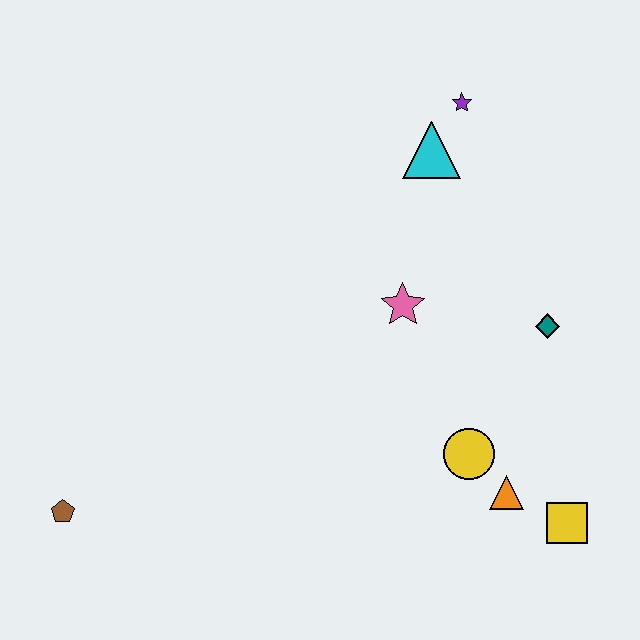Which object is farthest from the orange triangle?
The brown pentagon is farthest from the orange triangle.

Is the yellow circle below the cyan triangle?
Yes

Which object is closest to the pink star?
The teal diamond is closest to the pink star.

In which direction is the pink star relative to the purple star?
The pink star is below the purple star.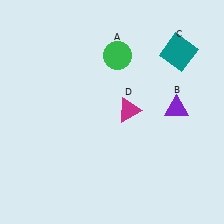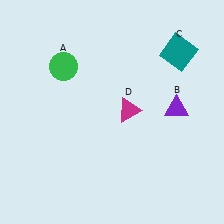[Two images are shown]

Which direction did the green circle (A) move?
The green circle (A) moved left.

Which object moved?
The green circle (A) moved left.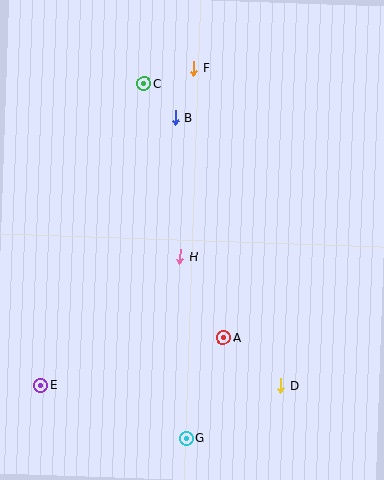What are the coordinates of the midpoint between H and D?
The midpoint between H and D is at (231, 321).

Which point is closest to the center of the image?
Point H at (180, 256) is closest to the center.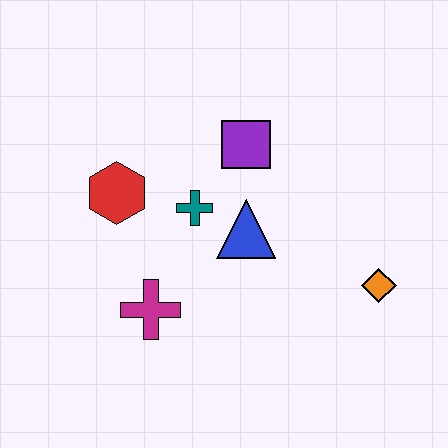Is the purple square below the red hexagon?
No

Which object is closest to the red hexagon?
The teal cross is closest to the red hexagon.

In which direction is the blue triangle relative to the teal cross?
The blue triangle is to the right of the teal cross.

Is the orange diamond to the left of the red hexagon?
No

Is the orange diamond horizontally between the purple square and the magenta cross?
No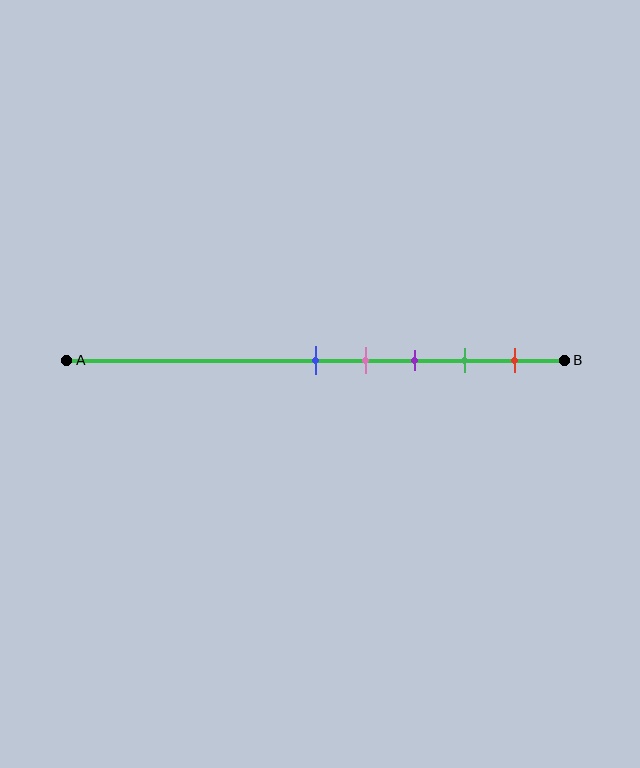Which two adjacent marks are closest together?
The blue and pink marks are the closest adjacent pair.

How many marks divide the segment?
There are 5 marks dividing the segment.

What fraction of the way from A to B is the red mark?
The red mark is approximately 90% (0.9) of the way from A to B.